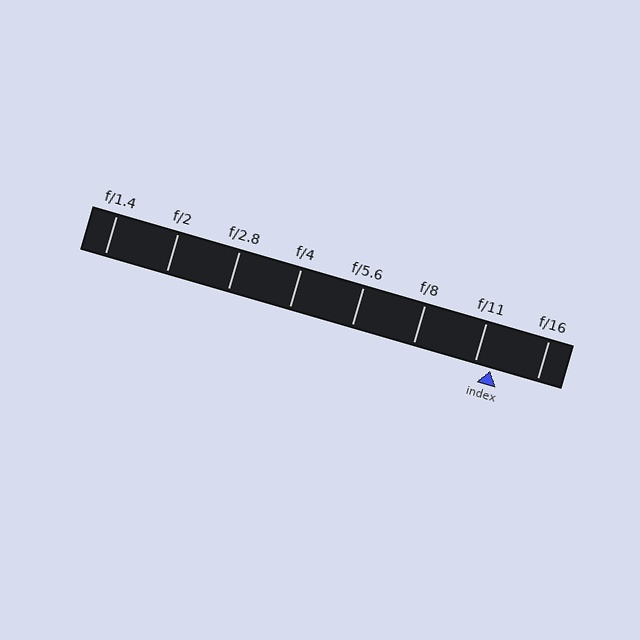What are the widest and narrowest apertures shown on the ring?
The widest aperture shown is f/1.4 and the narrowest is f/16.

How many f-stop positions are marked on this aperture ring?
There are 8 f-stop positions marked.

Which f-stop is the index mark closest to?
The index mark is closest to f/11.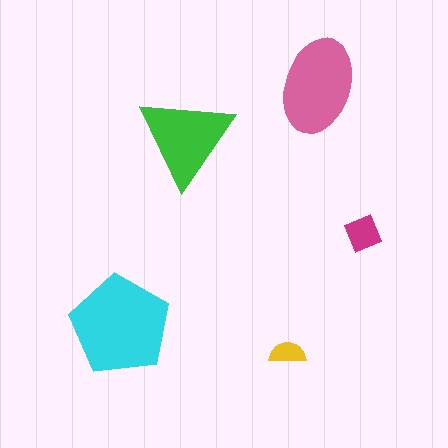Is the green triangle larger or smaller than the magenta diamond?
Larger.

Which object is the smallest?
The yellow semicircle.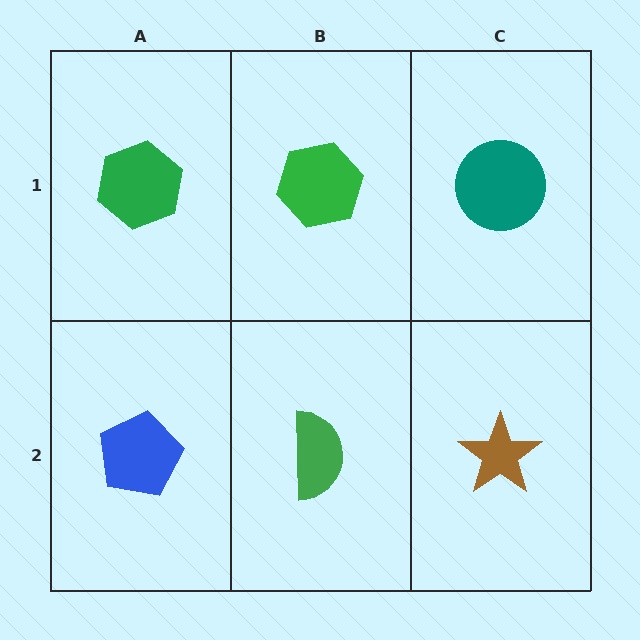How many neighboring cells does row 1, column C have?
2.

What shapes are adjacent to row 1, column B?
A green semicircle (row 2, column B), a green hexagon (row 1, column A), a teal circle (row 1, column C).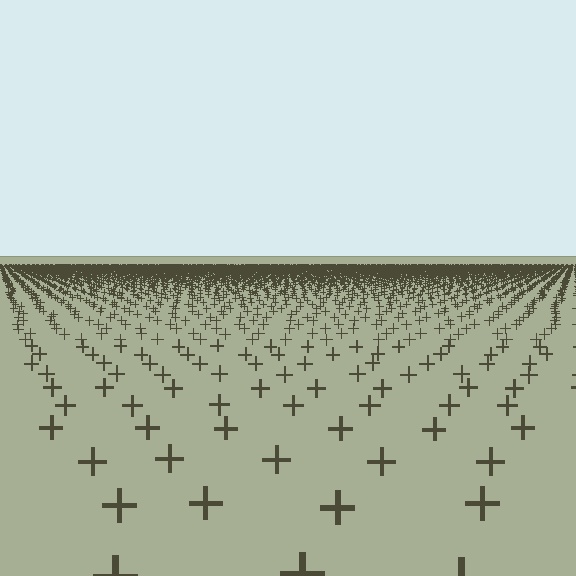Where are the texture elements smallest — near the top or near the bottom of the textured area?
Near the top.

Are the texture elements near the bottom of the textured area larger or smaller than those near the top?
Larger. Near the bottom, elements are closer to the viewer and appear at a bigger on-screen size.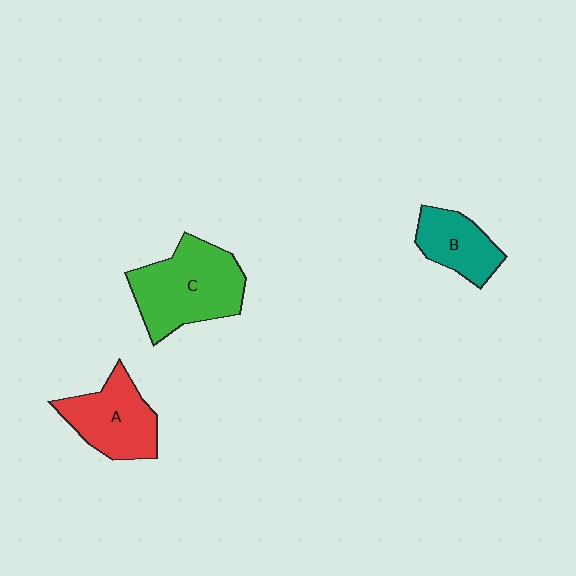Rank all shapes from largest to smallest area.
From largest to smallest: C (green), A (red), B (teal).